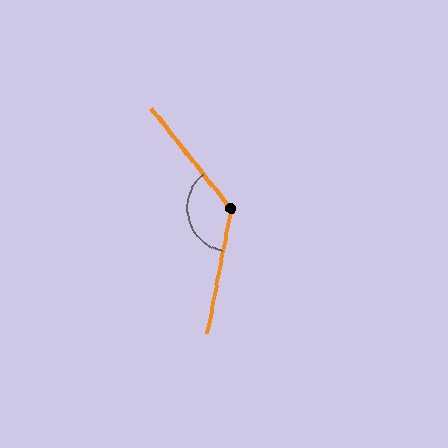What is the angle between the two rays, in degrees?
Approximately 130 degrees.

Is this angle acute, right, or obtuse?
It is obtuse.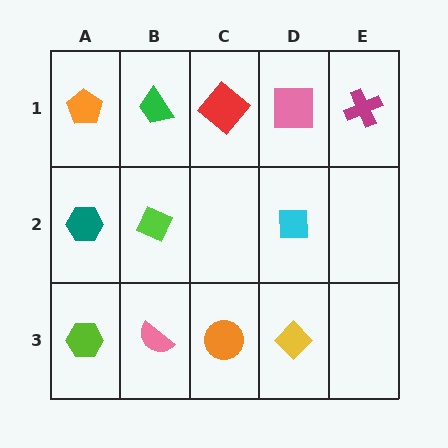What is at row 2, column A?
A teal hexagon.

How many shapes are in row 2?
3 shapes.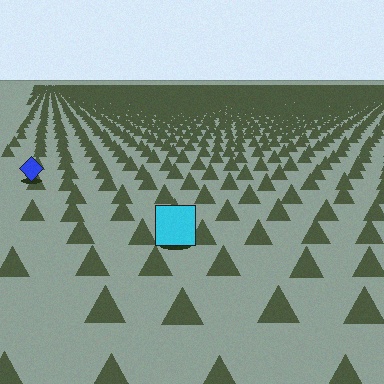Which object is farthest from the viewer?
The blue diamond is farthest from the viewer. It appears smaller and the ground texture around it is denser.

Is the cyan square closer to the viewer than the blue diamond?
Yes. The cyan square is closer — you can tell from the texture gradient: the ground texture is coarser near it.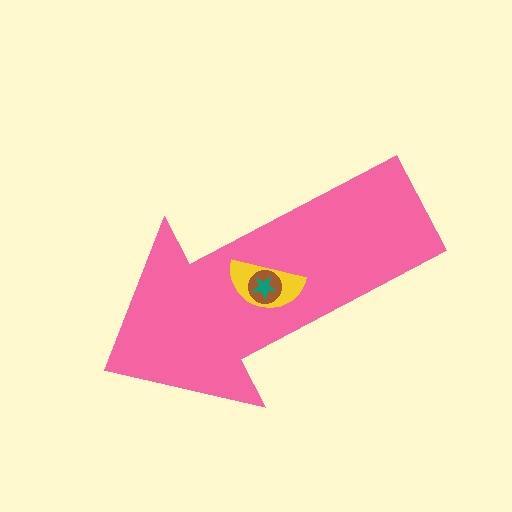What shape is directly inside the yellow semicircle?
The brown circle.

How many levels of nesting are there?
4.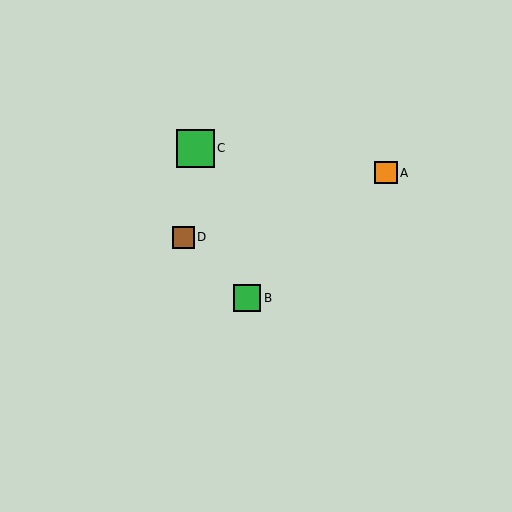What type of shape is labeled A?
Shape A is an orange square.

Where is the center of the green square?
The center of the green square is at (247, 298).